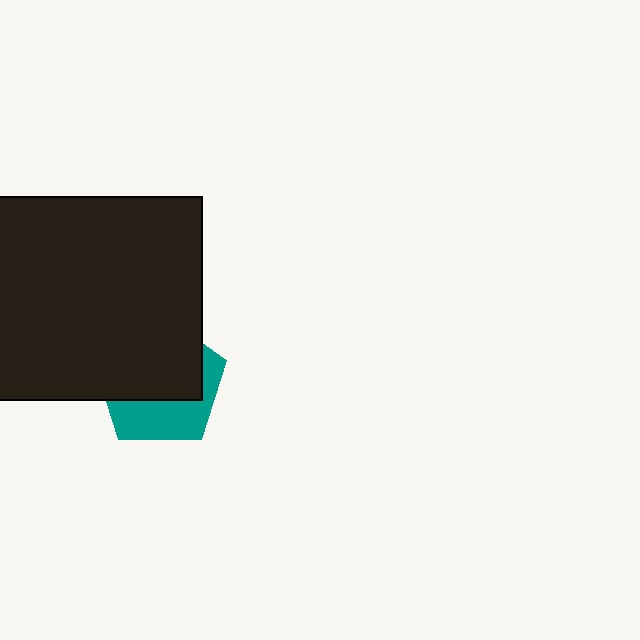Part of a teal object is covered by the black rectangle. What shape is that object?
It is a pentagon.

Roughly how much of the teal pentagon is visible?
A small part of it is visible (roughly 38%).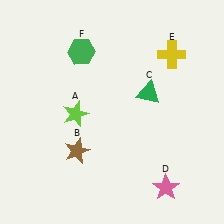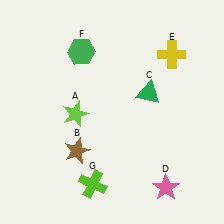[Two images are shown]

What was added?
A lime cross (G) was added in Image 2.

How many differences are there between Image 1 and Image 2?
There is 1 difference between the two images.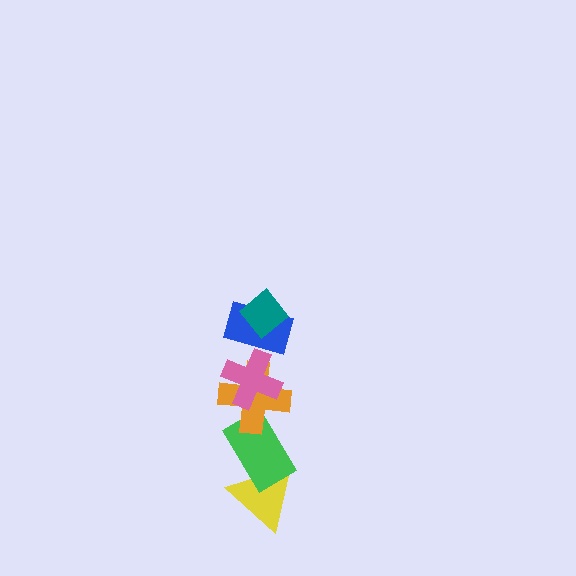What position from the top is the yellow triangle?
The yellow triangle is 6th from the top.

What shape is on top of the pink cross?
The blue rectangle is on top of the pink cross.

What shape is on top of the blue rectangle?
The teal diamond is on top of the blue rectangle.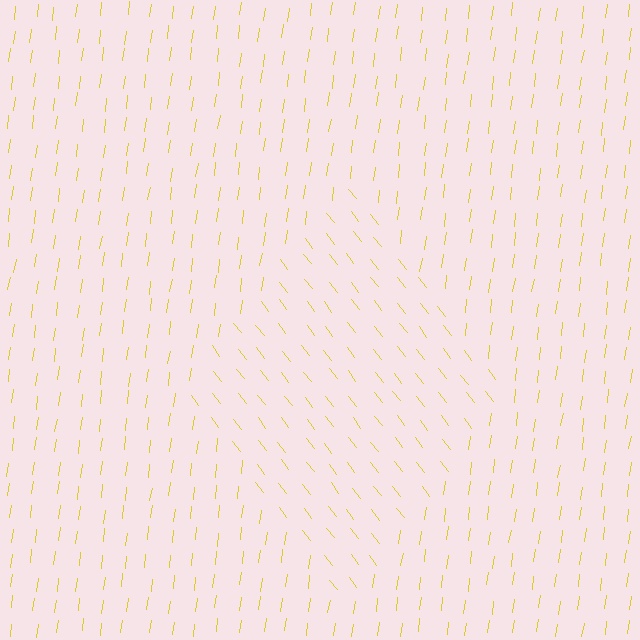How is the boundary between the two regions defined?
The boundary is defined purely by a change in line orientation (approximately 45 degrees difference). All lines are the same color and thickness.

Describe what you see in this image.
The image is filled with small yellow line segments. A diamond region in the image has lines oriented differently from the surrounding lines, creating a visible texture boundary.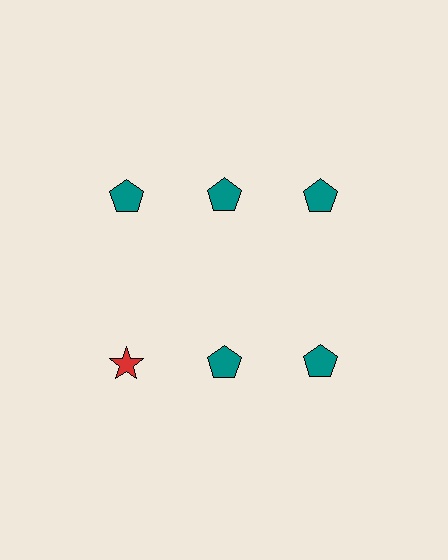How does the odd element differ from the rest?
It differs in both color (red instead of teal) and shape (star instead of pentagon).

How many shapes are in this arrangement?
There are 6 shapes arranged in a grid pattern.